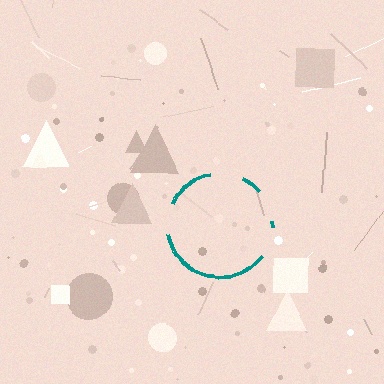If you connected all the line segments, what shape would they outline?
They would outline a circle.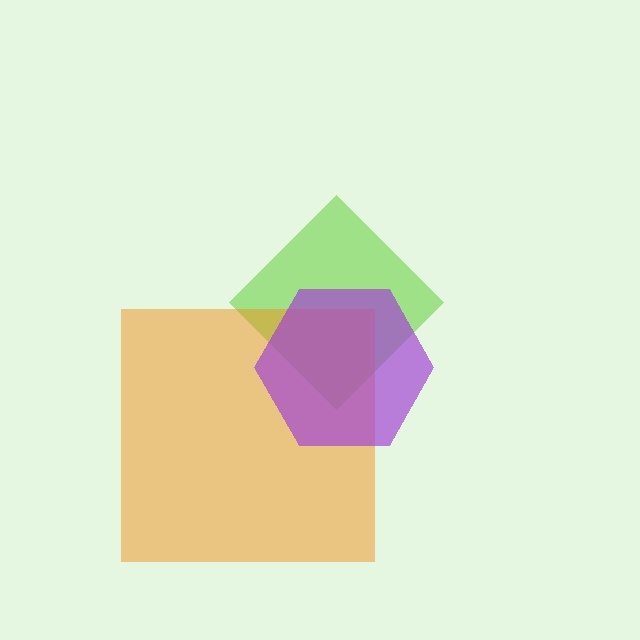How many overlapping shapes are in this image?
There are 3 overlapping shapes in the image.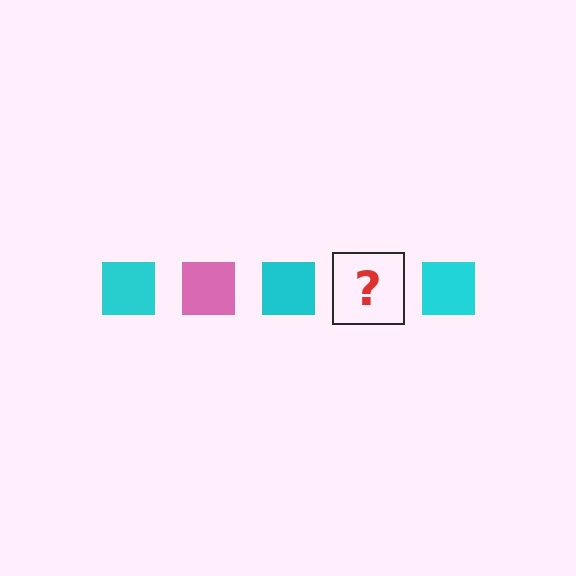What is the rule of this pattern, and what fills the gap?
The rule is that the pattern cycles through cyan, pink squares. The gap should be filled with a pink square.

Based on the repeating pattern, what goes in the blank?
The blank should be a pink square.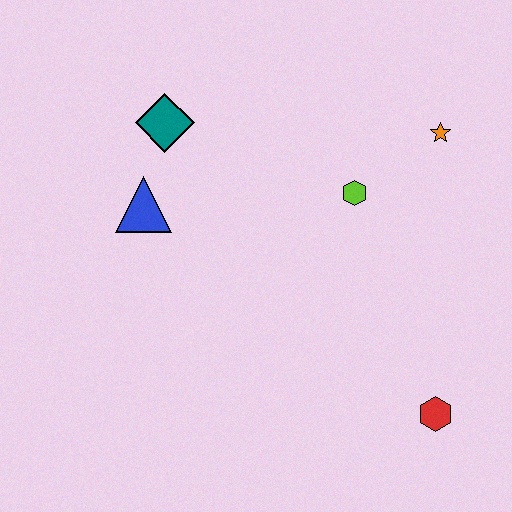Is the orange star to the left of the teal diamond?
No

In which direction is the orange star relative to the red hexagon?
The orange star is above the red hexagon.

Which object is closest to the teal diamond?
The blue triangle is closest to the teal diamond.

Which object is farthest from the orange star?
The blue triangle is farthest from the orange star.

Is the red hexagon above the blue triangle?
No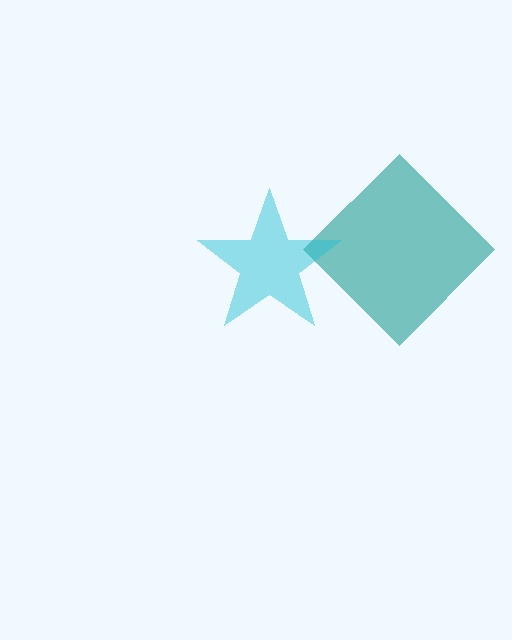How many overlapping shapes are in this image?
There are 2 overlapping shapes in the image.